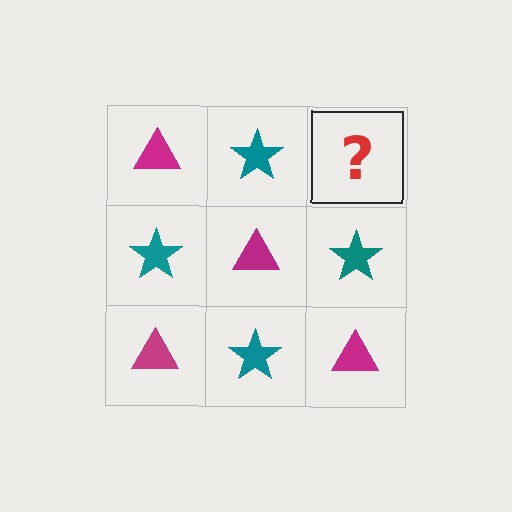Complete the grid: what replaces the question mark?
The question mark should be replaced with a magenta triangle.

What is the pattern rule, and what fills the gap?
The rule is that it alternates magenta triangle and teal star in a checkerboard pattern. The gap should be filled with a magenta triangle.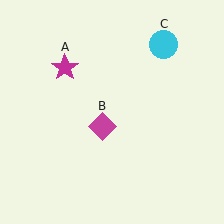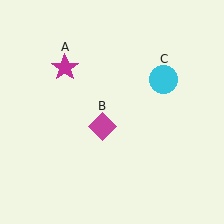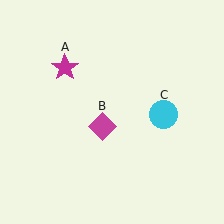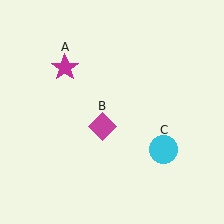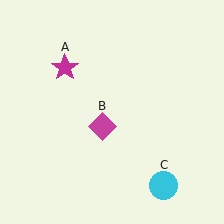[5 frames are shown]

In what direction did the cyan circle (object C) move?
The cyan circle (object C) moved down.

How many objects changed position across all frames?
1 object changed position: cyan circle (object C).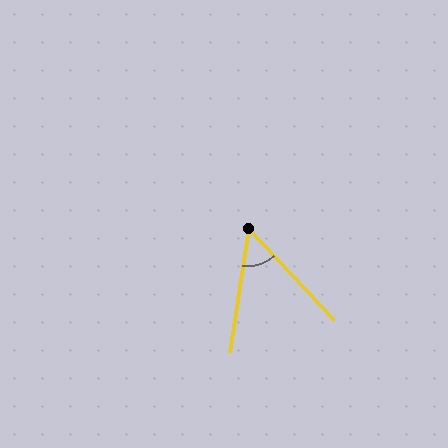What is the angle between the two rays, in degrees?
Approximately 52 degrees.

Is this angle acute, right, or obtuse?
It is acute.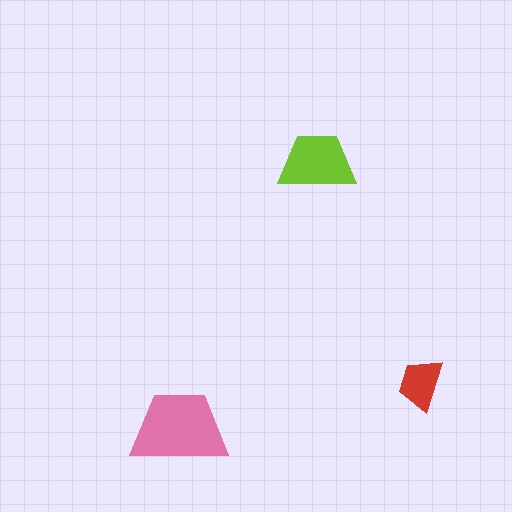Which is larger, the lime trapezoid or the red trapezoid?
The lime one.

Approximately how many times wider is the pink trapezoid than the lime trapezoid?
About 1.5 times wider.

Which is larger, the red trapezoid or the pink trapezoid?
The pink one.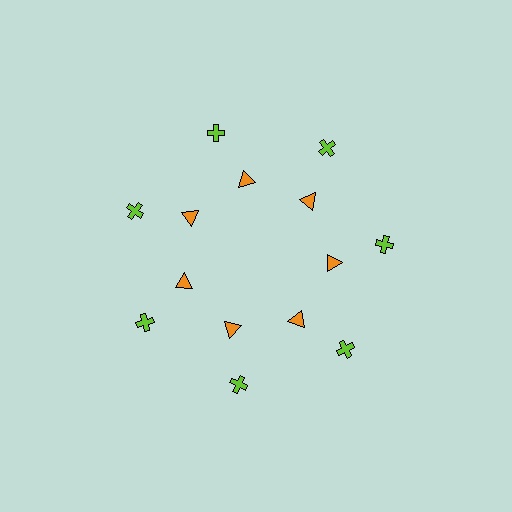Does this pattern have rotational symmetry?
Yes, this pattern has 7-fold rotational symmetry. It looks the same after rotating 51 degrees around the center.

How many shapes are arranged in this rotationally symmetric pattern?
There are 14 shapes, arranged in 7 groups of 2.